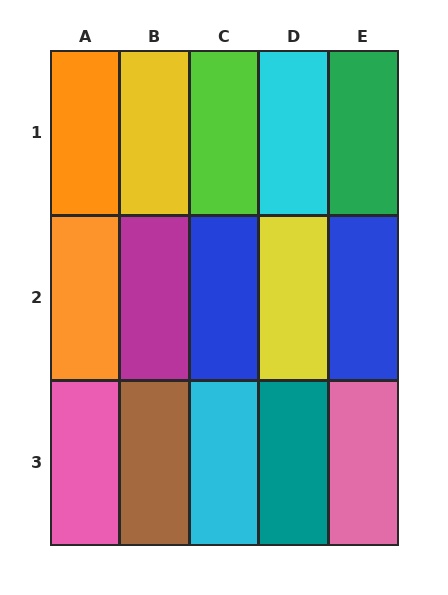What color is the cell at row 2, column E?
Blue.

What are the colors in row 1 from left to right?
Orange, yellow, lime, cyan, green.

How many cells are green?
1 cell is green.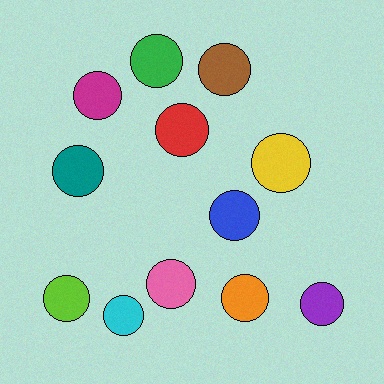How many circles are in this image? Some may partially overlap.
There are 12 circles.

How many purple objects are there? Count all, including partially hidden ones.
There is 1 purple object.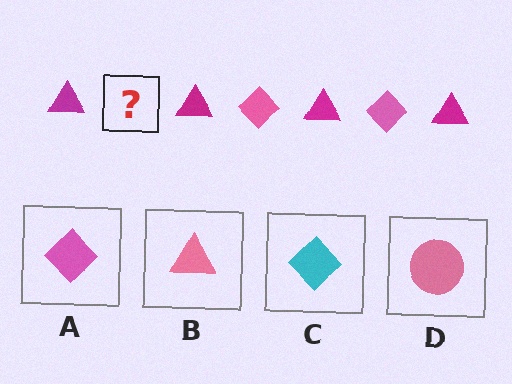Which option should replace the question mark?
Option A.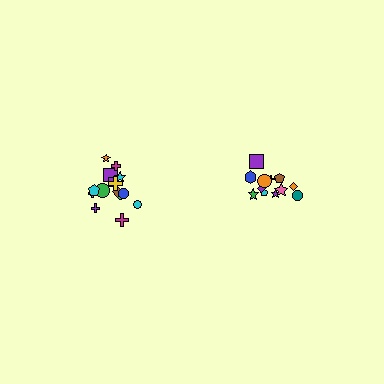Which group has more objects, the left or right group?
The left group.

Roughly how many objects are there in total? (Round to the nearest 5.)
Roughly 25 objects in total.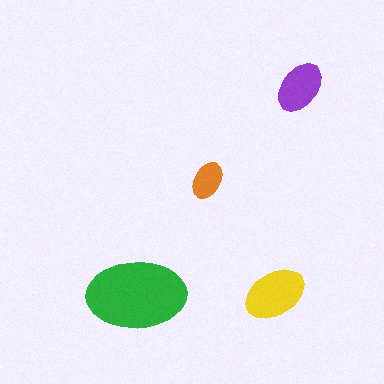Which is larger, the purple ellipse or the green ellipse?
The green one.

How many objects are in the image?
There are 4 objects in the image.